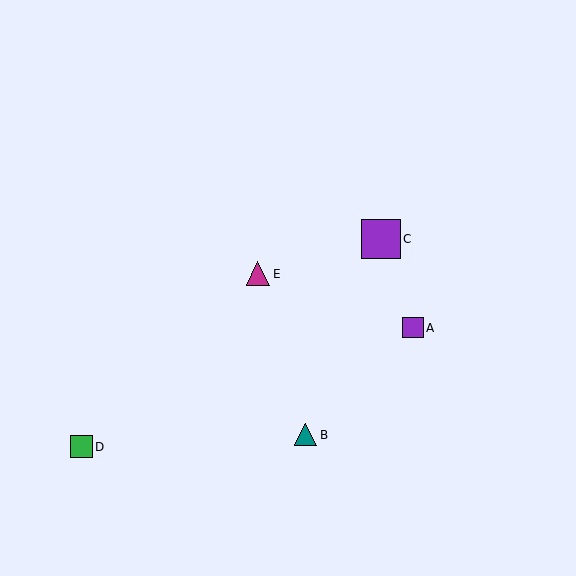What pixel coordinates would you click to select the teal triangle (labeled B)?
Click at (306, 435) to select the teal triangle B.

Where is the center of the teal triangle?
The center of the teal triangle is at (306, 435).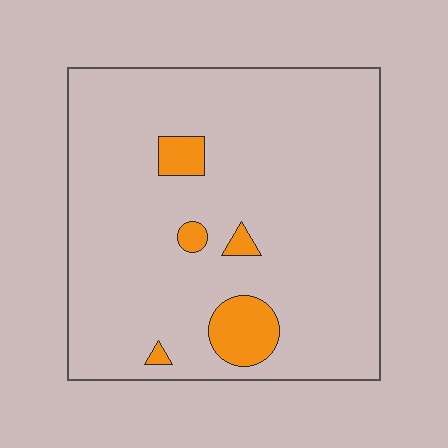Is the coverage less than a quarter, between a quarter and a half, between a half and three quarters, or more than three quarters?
Less than a quarter.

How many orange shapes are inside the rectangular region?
5.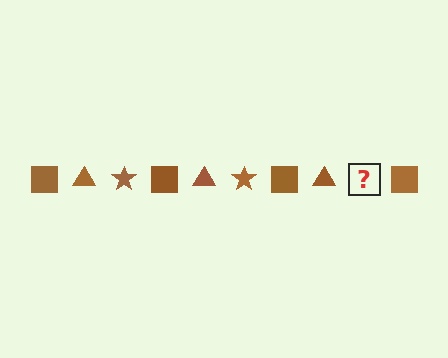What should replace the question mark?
The question mark should be replaced with a brown star.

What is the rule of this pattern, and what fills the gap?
The rule is that the pattern cycles through square, triangle, star shapes in brown. The gap should be filled with a brown star.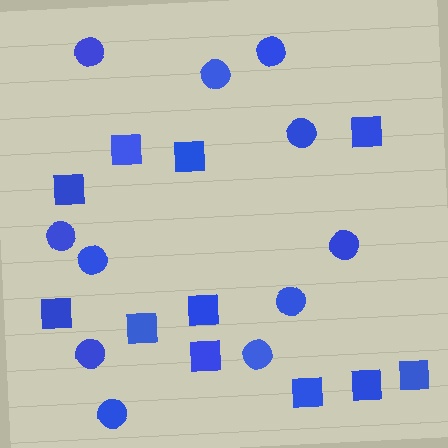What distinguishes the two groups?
There are 2 groups: one group of circles (11) and one group of squares (11).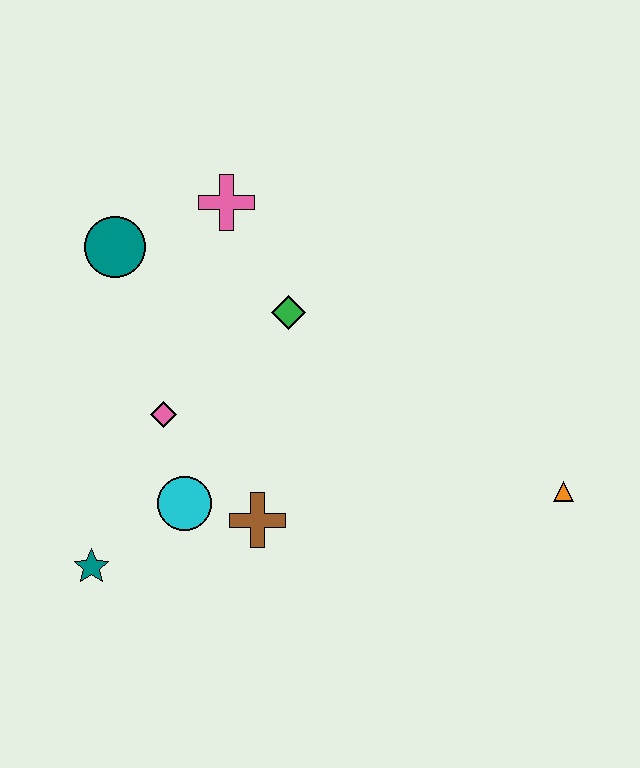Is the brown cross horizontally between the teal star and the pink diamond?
No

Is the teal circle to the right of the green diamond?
No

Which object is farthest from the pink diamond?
The orange triangle is farthest from the pink diamond.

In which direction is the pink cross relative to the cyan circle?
The pink cross is above the cyan circle.